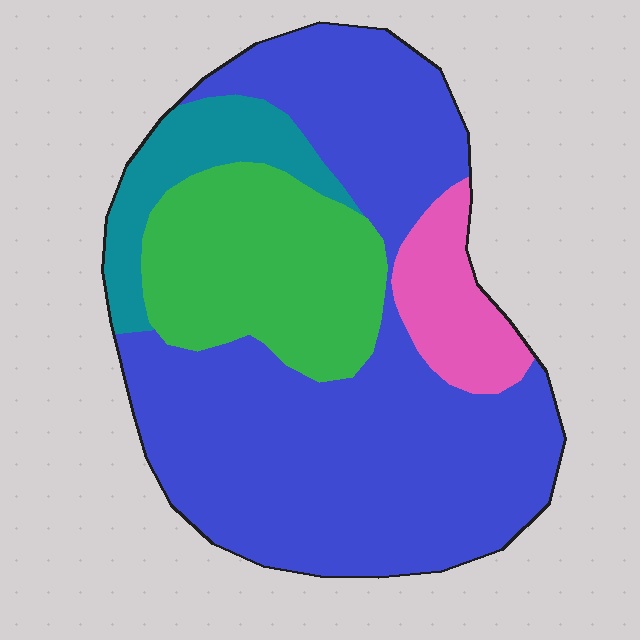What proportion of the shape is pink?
Pink covers roughly 10% of the shape.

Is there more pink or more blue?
Blue.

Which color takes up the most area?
Blue, at roughly 60%.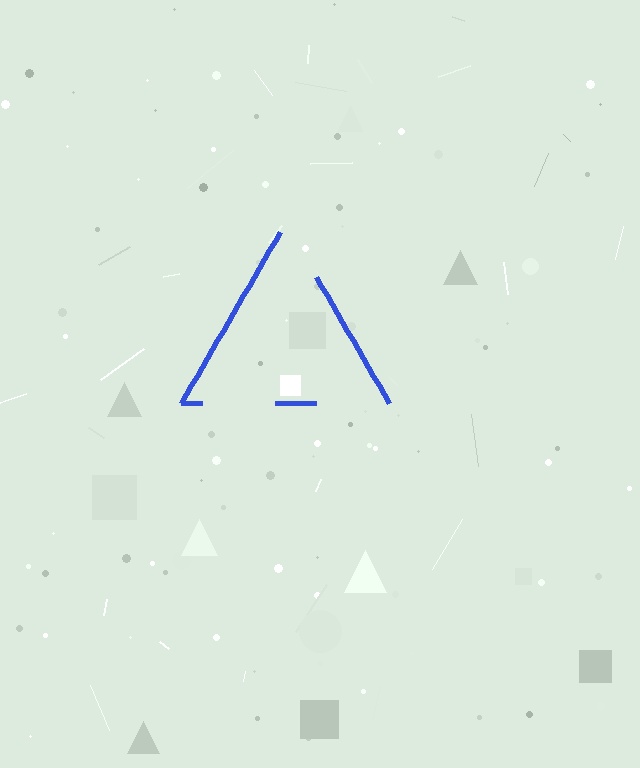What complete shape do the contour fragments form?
The contour fragments form a triangle.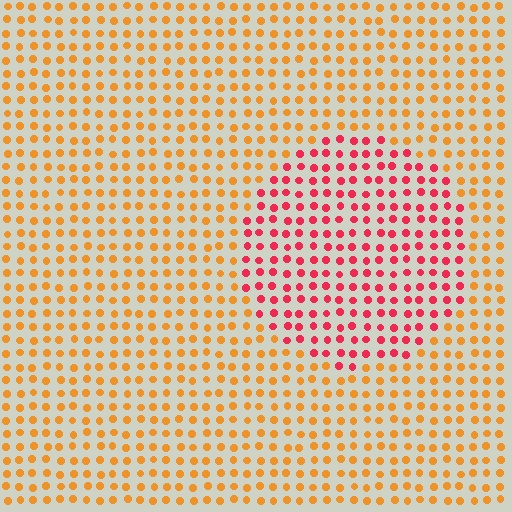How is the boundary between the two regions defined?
The boundary is defined purely by a slight shift in hue (about 45 degrees). Spacing, size, and orientation are identical on both sides.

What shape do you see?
I see a circle.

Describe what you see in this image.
The image is filled with small orange elements in a uniform arrangement. A circle-shaped region is visible where the elements are tinted to a slightly different hue, forming a subtle color boundary.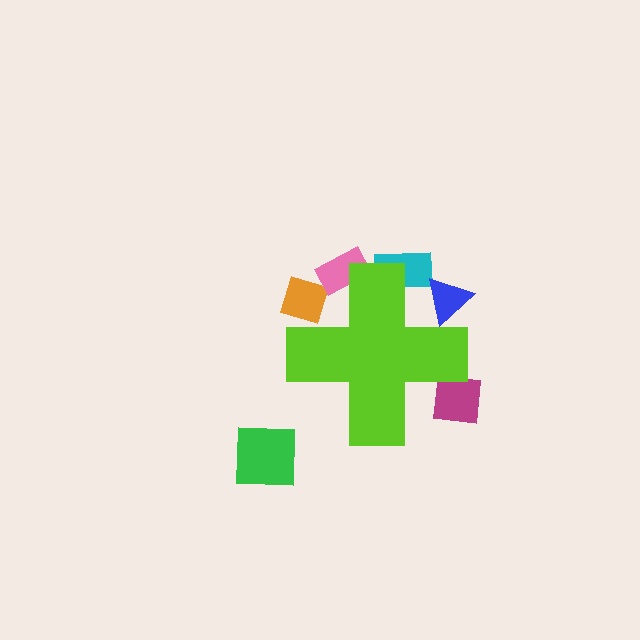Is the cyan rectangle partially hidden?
Yes, the cyan rectangle is partially hidden behind the lime cross.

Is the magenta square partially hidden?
Yes, the magenta square is partially hidden behind the lime cross.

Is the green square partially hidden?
No, the green square is fully visible.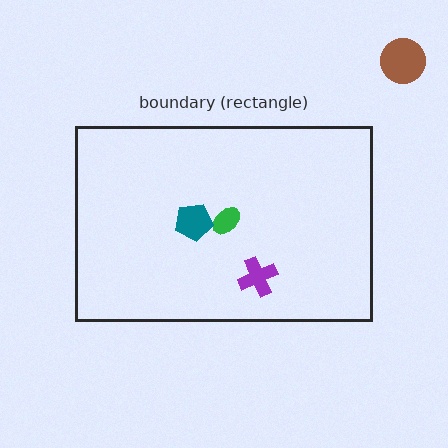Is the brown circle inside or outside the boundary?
Outside.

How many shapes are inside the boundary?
3 inside, 1 outside.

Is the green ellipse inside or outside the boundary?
Inside.